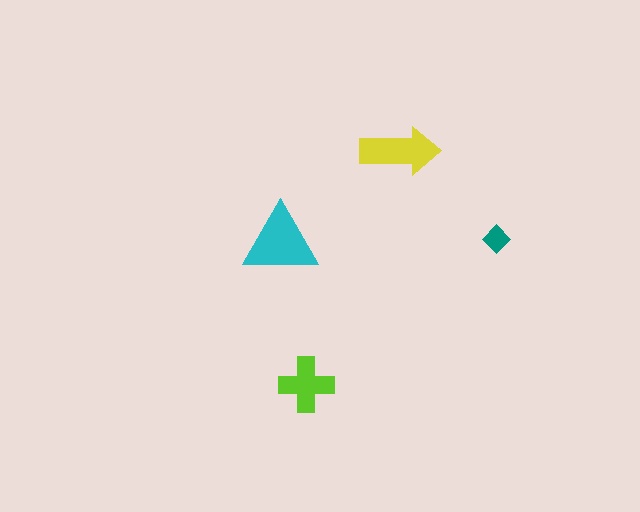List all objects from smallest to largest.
The teal diamond, the lime cross, the yellow arrow, the cyan triangle.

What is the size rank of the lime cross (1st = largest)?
3rd.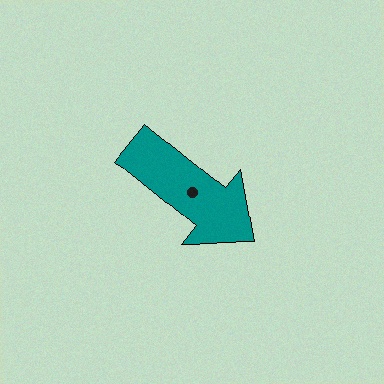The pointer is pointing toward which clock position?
Roughly 4 o'clock.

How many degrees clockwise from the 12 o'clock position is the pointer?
Approximately 129 degrees.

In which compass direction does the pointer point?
Southeast.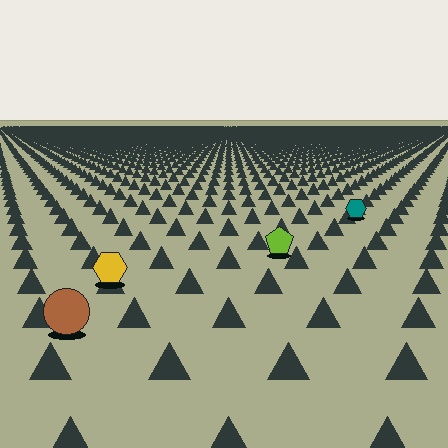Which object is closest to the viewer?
The brown circle is closest. The texture marks near it are larger and more spread out.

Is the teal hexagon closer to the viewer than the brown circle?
No. The brown circle is closer — you can tell from the texture gradient: the ground texture is coarser near it.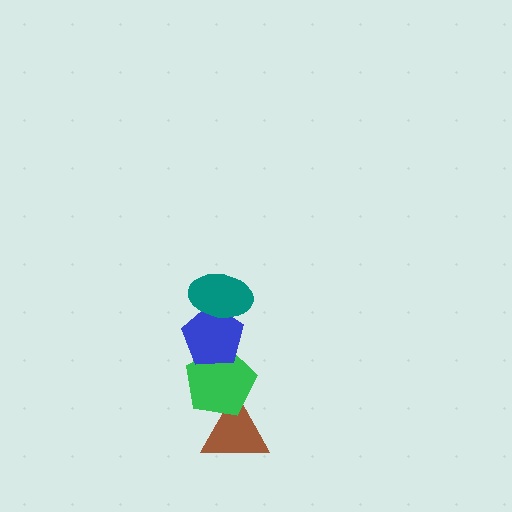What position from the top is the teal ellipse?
The teal ellipse is 1st from the top.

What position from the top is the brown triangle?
The brown triangle is 4th from the top.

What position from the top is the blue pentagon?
The blue pentagon is 2nd from the top.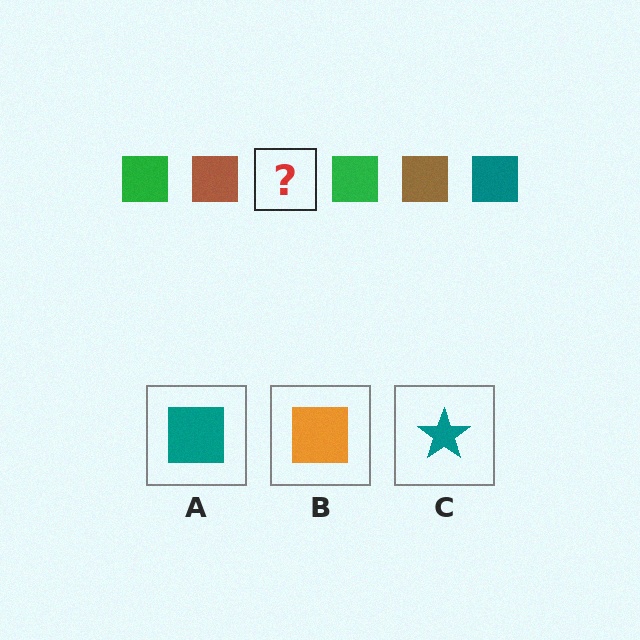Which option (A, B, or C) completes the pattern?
A.